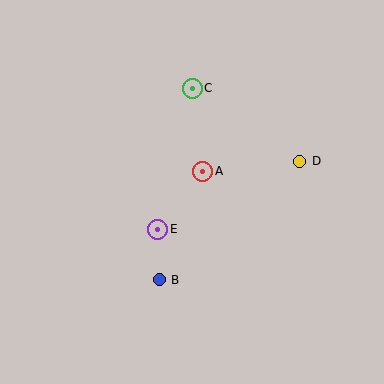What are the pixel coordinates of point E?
Point E is at (158, 229).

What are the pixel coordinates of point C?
Point C is at (192, 88).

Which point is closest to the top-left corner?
Point C is closest to the top-left corner.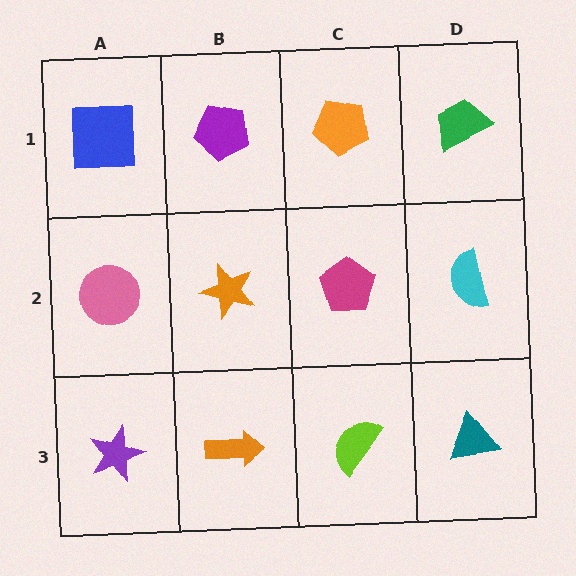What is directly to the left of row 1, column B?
A blue square.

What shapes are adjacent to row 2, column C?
An orange pentagon (row 1, column C), a lime semicircle (row 3, column C), an orange star (row 2, column B), a cyan semicircle (row 2, column D).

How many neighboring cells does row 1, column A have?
2.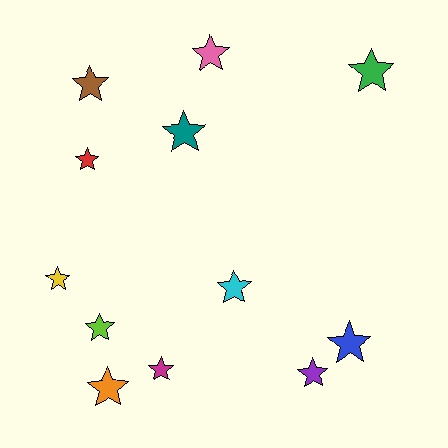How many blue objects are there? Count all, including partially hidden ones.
There is 1 blue object.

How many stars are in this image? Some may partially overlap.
There are 12 stars.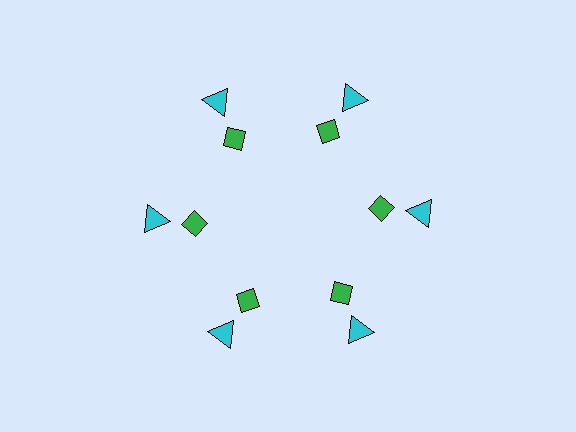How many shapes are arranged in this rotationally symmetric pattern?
There are 12 shapes, arranged in 6 groups of 2.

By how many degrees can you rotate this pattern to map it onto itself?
The pattern maps onto itself every 60 degrees of rotation.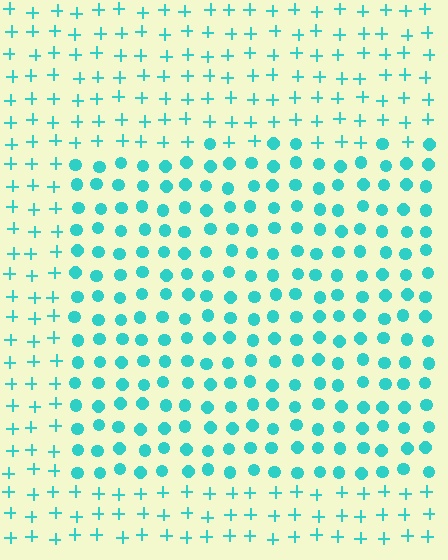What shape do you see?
I see a rectangle.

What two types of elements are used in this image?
The image uses circles inside the rectangle region and plus signs outside it.